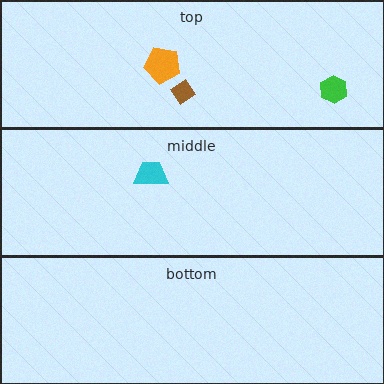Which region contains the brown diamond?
The top region.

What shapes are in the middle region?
The cyan trapezoid.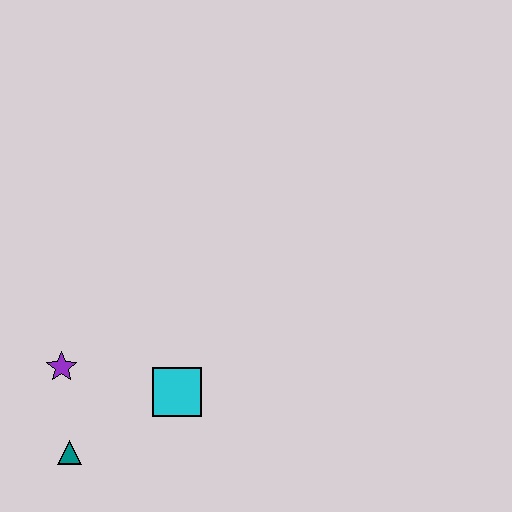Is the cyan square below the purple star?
Yes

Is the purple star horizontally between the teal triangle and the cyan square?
No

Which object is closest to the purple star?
The teal triangle is closest to the purple star.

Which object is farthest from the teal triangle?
The cyan square is farthest from the teal triangle.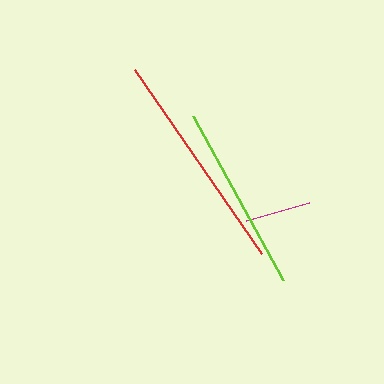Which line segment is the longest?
The red line is the longest at approximately 224 pixels.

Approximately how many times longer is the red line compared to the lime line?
The red line is approximately 1.2 times the length of the lime line.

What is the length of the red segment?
The red segment is approximately 224 pixels long.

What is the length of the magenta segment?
The magenta segment is approximately 65 pixels long.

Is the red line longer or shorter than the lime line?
The red line is longer than the lime line.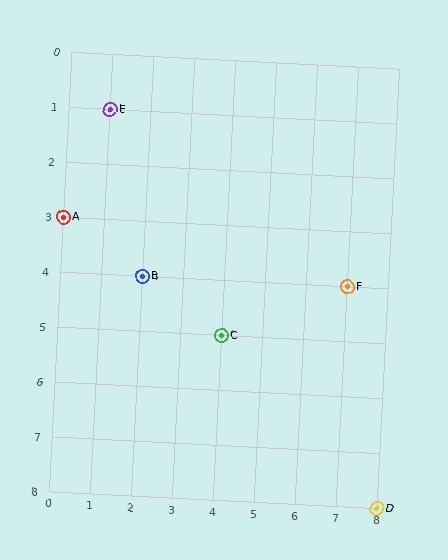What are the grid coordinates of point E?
Point E is at grid coordinates (1, 1).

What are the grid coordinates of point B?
Point B is at grid coordinates (2, 4).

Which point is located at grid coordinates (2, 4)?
Point B is at (2, 4).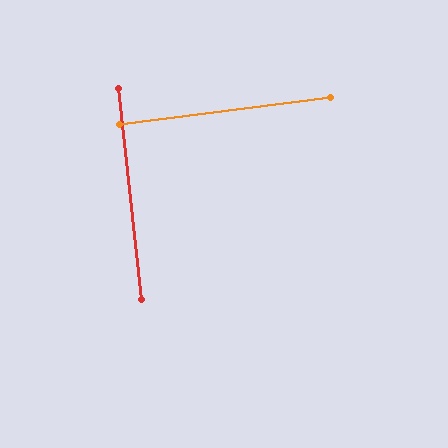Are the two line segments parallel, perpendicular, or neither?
Perpendicular — they meet at approximately 89°.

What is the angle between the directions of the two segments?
Approximately 89 degrees.